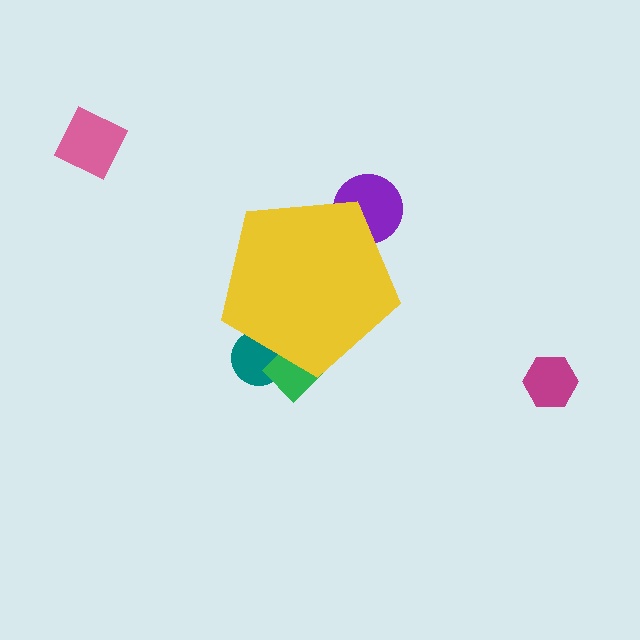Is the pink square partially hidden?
No, the pink square is fully visible.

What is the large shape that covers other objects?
A yellow pentagon.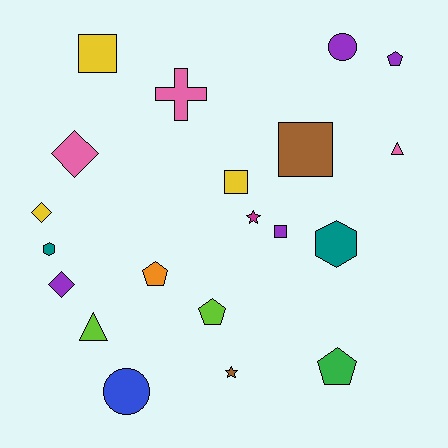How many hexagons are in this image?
There are 2 hexagons.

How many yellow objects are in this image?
There are 3 yellow objects.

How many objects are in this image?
There are 20 objects.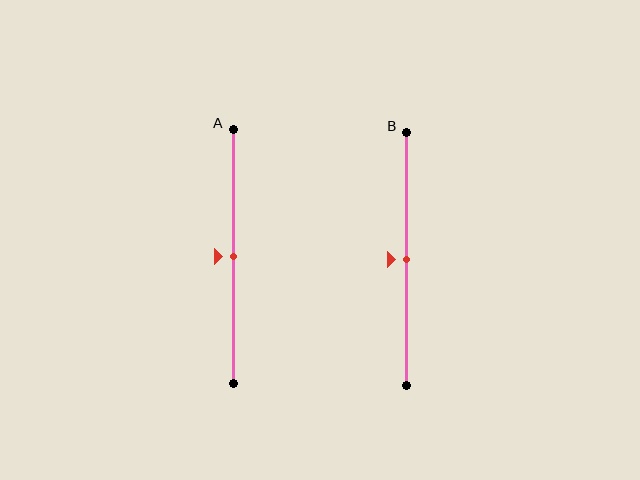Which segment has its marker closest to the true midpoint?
Segment A has its marker closest to the true midpoint.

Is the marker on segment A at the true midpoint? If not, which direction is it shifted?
Yes, the marker on segment A is at the true midpoint.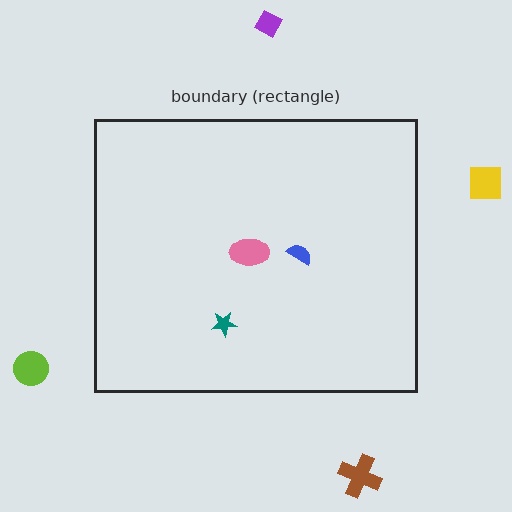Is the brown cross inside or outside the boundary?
Outside.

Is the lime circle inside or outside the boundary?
Outside.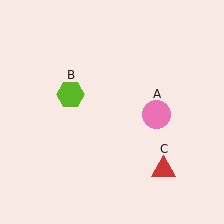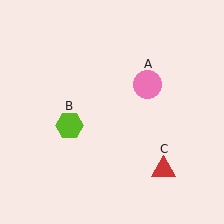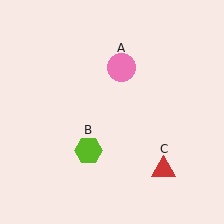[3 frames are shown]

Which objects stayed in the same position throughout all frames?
Red triangle (object C) remained stationary.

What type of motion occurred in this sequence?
The pink circle (object A), lime hexagon (object B) rotated counterclockwise around the center of the scene.